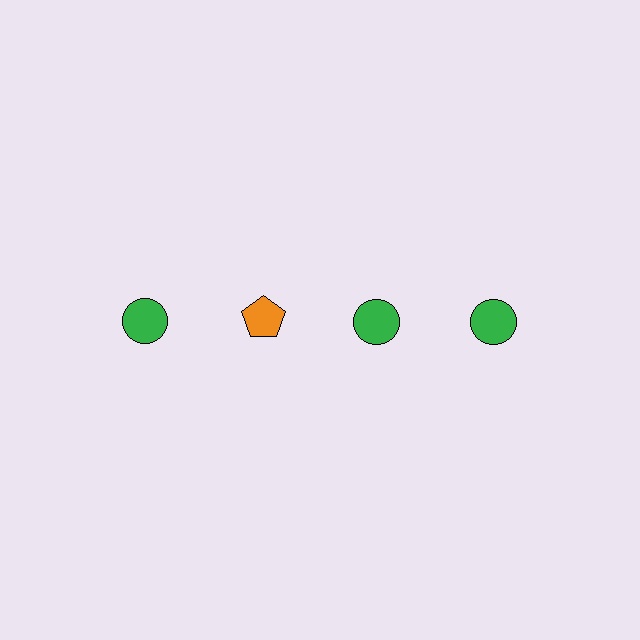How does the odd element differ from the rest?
It differs in both color (orange instead of green) and shape (pentagon instead of circle).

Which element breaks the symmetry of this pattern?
The orange pentagon in the top row, second from left column breaks the symmetry. All other shapes are green circles.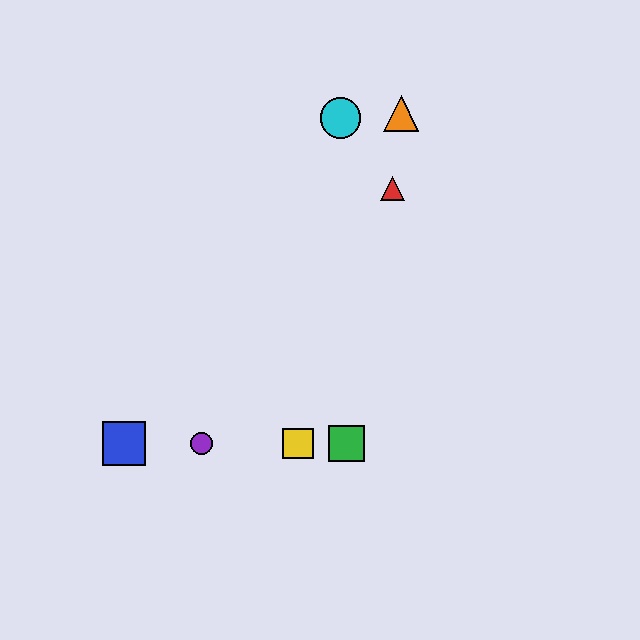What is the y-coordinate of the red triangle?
The red triangle is at y≈188.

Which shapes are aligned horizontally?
The blue square, the green square, the yellow square, the purple circle are aligned horizontally.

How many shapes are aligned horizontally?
4 shapes (the blue square, the green square, the yellow square, the purple circle) are aligned horizontally.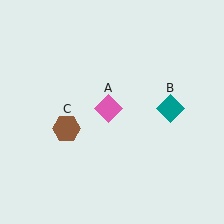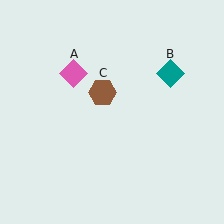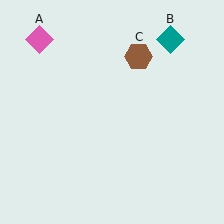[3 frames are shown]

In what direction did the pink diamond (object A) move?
The pink diamond (object A) moved up and to the left.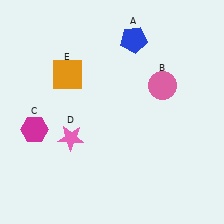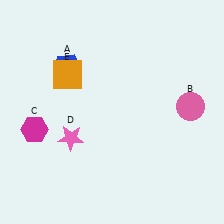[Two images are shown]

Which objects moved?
The objects that moved are: the blue pentagon (A), the pink circle (B).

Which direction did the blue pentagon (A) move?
The blue pentagon (A) moved left.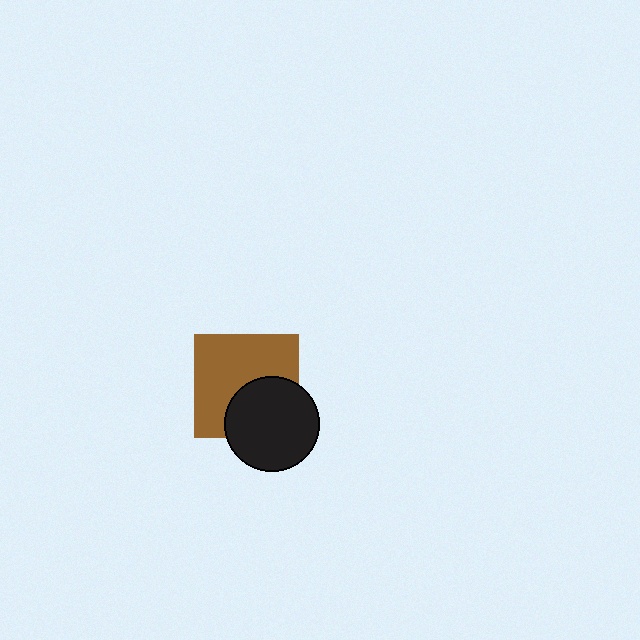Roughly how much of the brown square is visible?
About half of it is visible (roughly 63%).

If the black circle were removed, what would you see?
You would see the complete brown square.